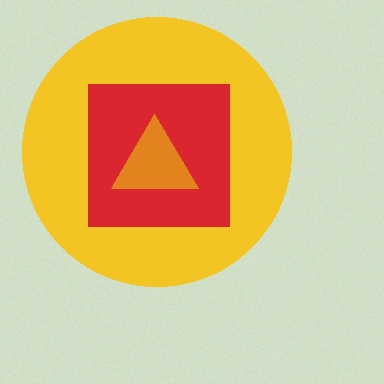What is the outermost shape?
The yellow circle.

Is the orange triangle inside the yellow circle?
Yes.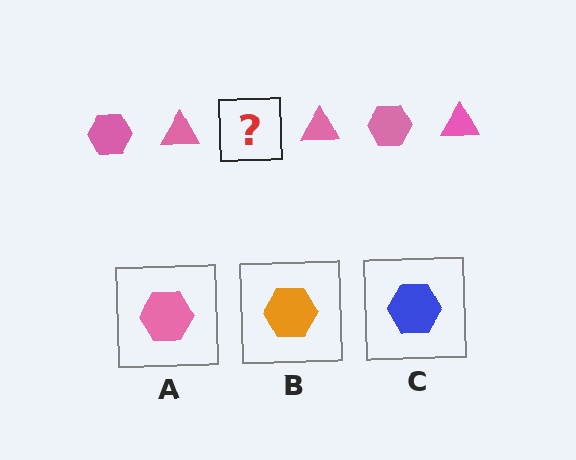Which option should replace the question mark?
Option A.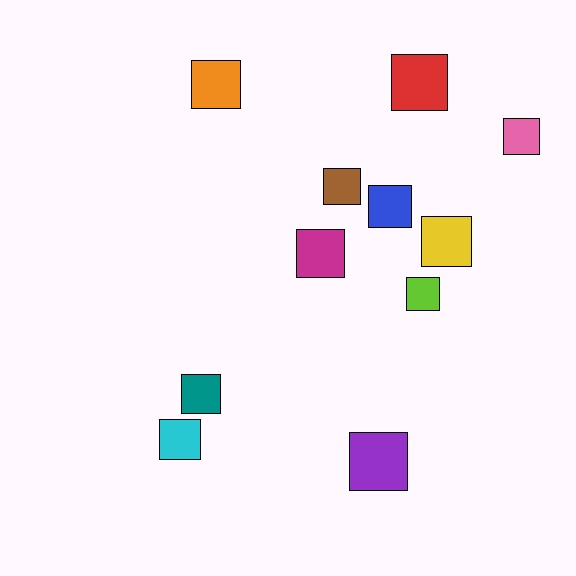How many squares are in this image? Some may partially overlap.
There are 11 squares.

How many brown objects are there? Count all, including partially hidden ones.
There is 1 brown object.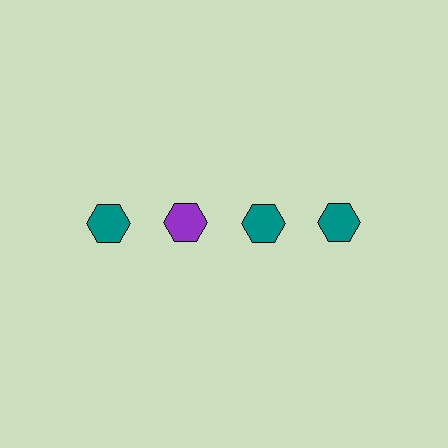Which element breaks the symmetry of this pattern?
The purple hexagon in the top row, second from left column breaks the symmetry. All other shapes are teal hexagons.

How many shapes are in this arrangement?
There are 4 shapes arranged in a grid pattern.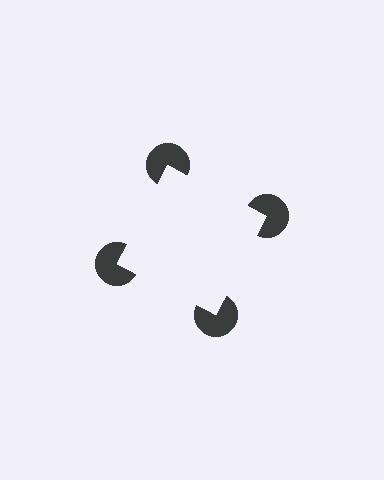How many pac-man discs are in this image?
There are 4 — one at each vertex of the illusory square.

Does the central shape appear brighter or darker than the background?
It typically appears slightly brighter than the background, even though no actual brightness change is drawn.